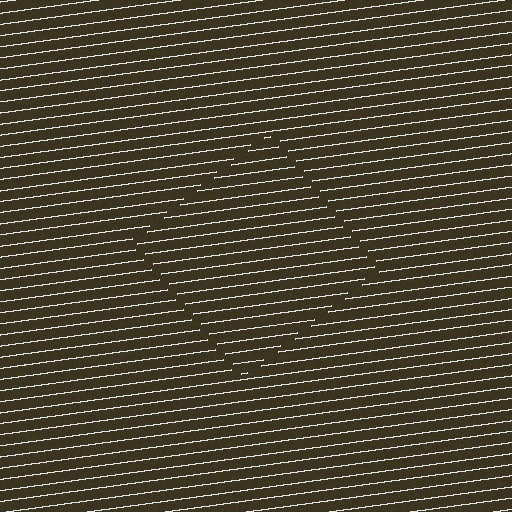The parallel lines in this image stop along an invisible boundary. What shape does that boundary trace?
An illusory square. The interior of the shape contains the same grating, shifted by half a period — the contour is defined by the phase discontinuity where line-ends from the inner and outer gratings abut.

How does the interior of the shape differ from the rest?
The interior of the shape contains the same grating, shifted by half a period — the contour is defined by the phase discontinuity where line-ends from the inner and outer gratings abut.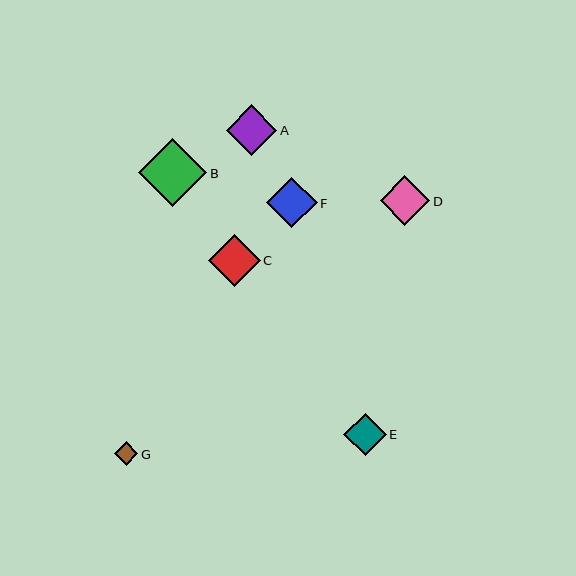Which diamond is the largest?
Diamond B is the largest with a size of approximately 68 pixels.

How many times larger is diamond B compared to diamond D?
Diamond B is approximately 1.4 times the size of diamond D.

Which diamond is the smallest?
Diamond G is the smallest with a size of approximately 24 pixels.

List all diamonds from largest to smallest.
From largest to smallest: B, C, A, F, D, E, G.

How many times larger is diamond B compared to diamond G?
Diamond B is approximately 2.9 times the size of diamond G.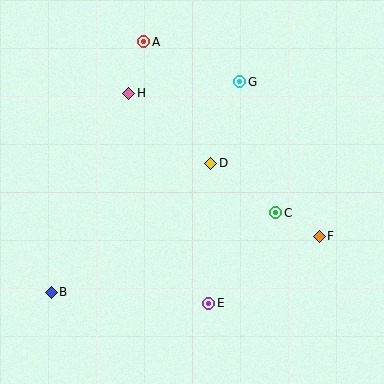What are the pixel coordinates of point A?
Point A is at (144, 42).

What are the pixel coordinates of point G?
Point G is at (240, 82).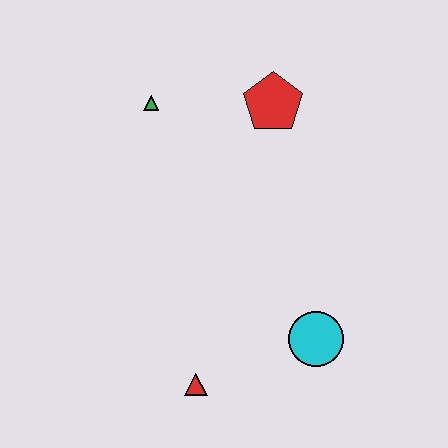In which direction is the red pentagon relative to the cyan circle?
The red pentagon is above the cyan circle.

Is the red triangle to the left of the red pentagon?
Yes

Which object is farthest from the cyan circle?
The green triangle is farthest from the cyan circle.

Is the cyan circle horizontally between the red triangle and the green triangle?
No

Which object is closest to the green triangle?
The red pentagon is closest to the green triangle.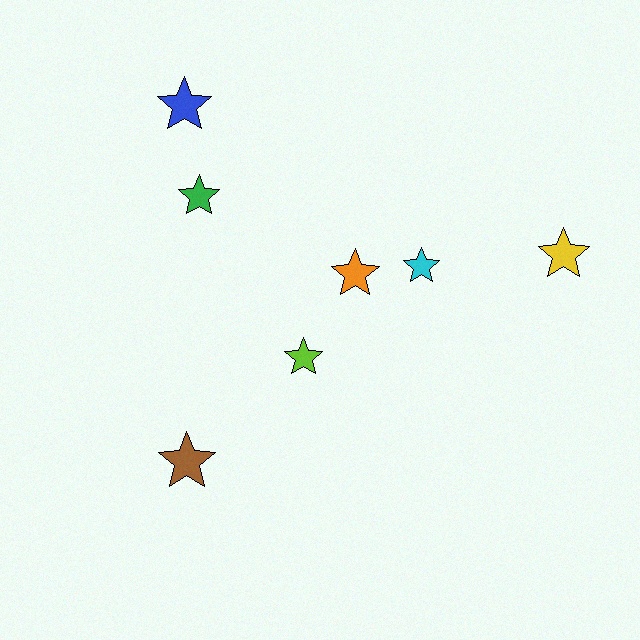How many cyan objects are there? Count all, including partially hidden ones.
There is 1 cyan object.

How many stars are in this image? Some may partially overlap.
There are 7 stars.